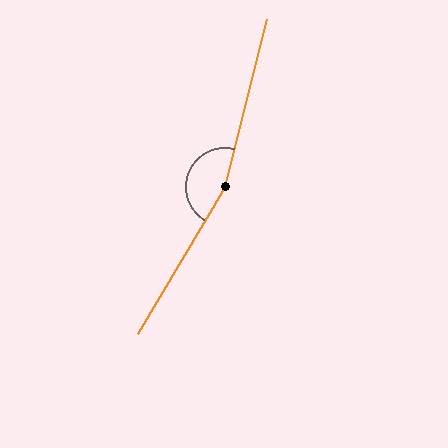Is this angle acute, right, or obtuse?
It is obtuse.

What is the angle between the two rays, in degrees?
Approximately 163 degrees.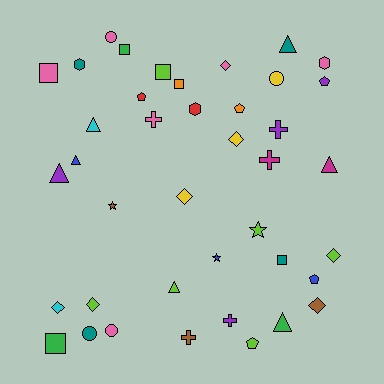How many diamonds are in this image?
There are 7 diamonds.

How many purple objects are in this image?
There are 4 purple objects.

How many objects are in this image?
There are 40 objects.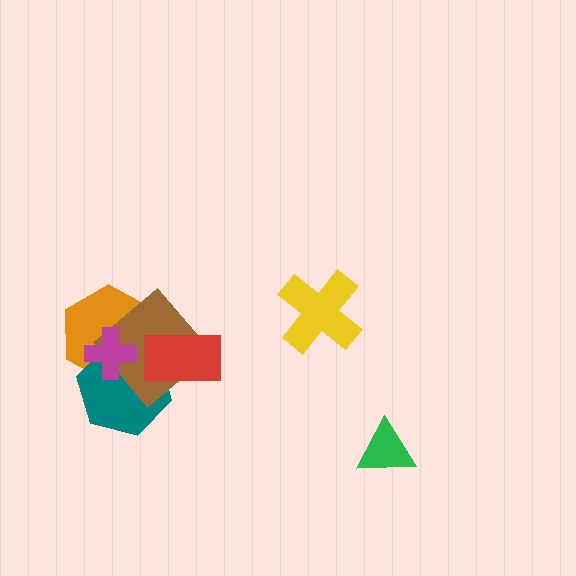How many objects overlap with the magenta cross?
3 objects overlap with the magenta cross.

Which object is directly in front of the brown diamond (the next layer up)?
The magenta cross is directly in front of the brown diamond.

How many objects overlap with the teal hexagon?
4 objects overlap with the teal hexagon.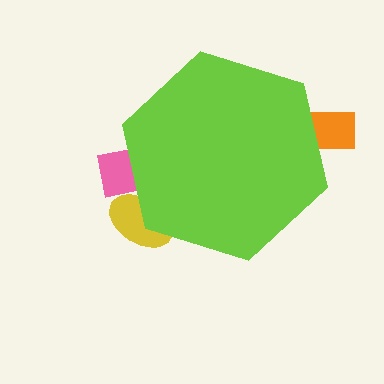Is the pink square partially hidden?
Yes, the pink square is partially hidden behind the lime hexagon.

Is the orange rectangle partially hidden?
Yes, the orange rectangle is partially hidden behind the lime hexagon.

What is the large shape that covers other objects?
A lime hexagon.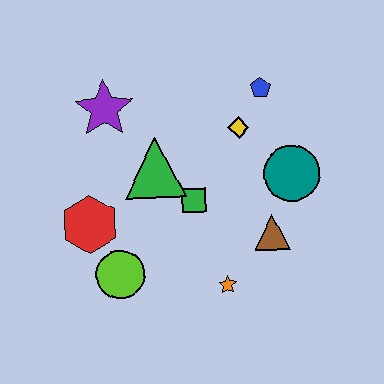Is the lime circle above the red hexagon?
No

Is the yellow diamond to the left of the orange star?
No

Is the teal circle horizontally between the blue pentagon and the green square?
No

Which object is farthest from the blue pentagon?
The lime circle is farthest from the blue pentagon.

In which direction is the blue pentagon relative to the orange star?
The blue pentagon is above the orange star.